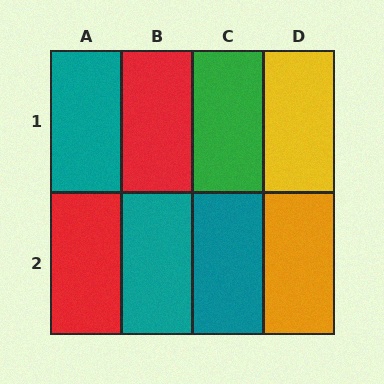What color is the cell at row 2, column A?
Red.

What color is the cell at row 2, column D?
Orange.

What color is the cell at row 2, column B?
Teal.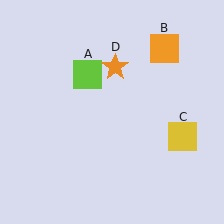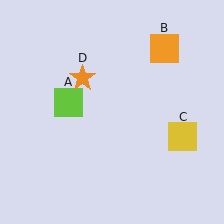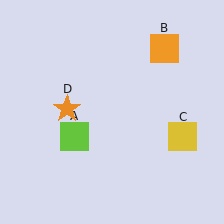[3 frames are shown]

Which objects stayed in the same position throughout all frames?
Orange square (object B) and yellow square (object C) remained stationary.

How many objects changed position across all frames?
2 objects changed position: lime square (object A), orange star (object D).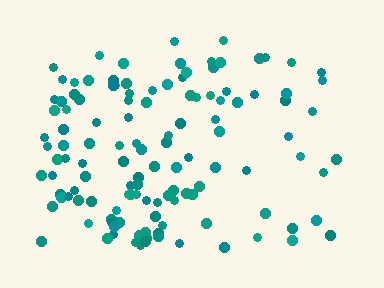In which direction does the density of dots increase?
From right to left, with the left side densest.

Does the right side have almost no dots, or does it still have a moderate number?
Still a moderate number, just noticeably fewer than the left.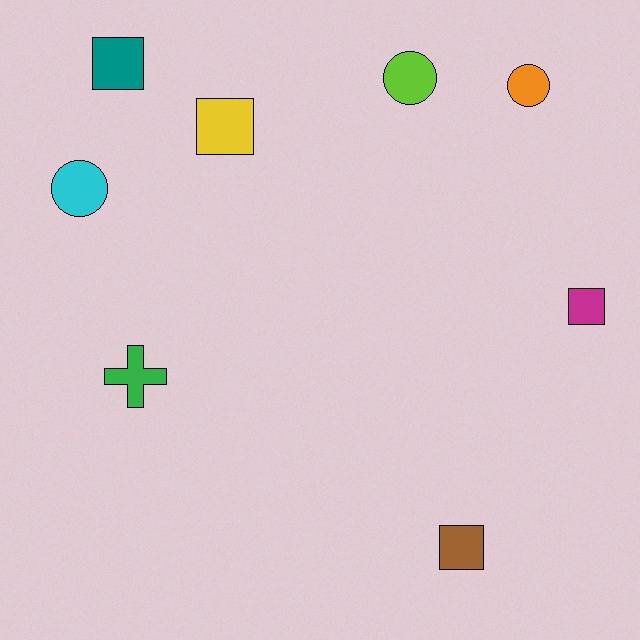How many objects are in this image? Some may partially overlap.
There are 8 objects.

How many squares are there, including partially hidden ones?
There are 4 squares.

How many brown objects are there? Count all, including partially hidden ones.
There is 1 brown object.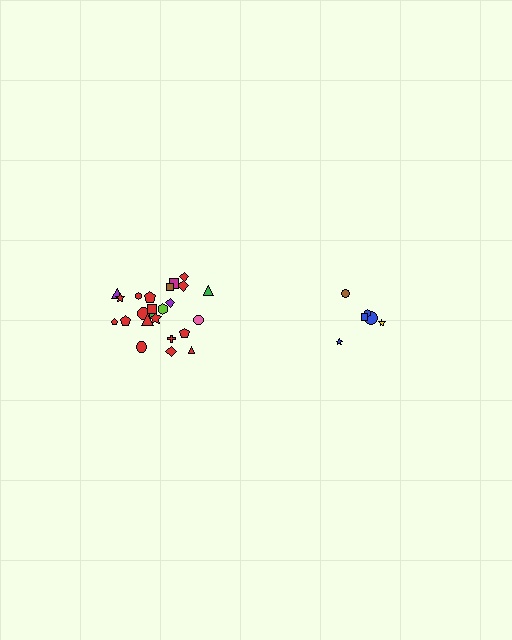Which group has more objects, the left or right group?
The left group.